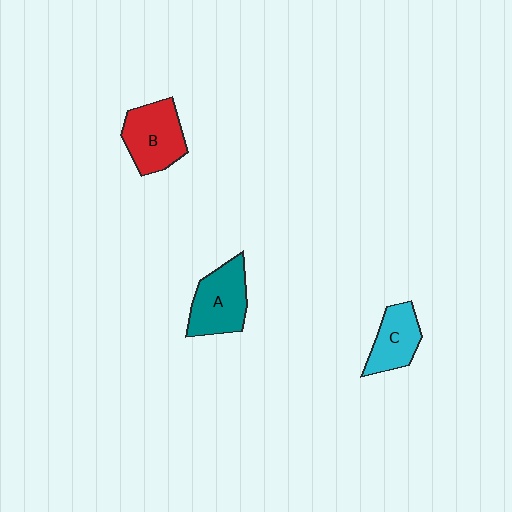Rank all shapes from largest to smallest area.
From largest to smallest: B (red), A (teal), C (cyan).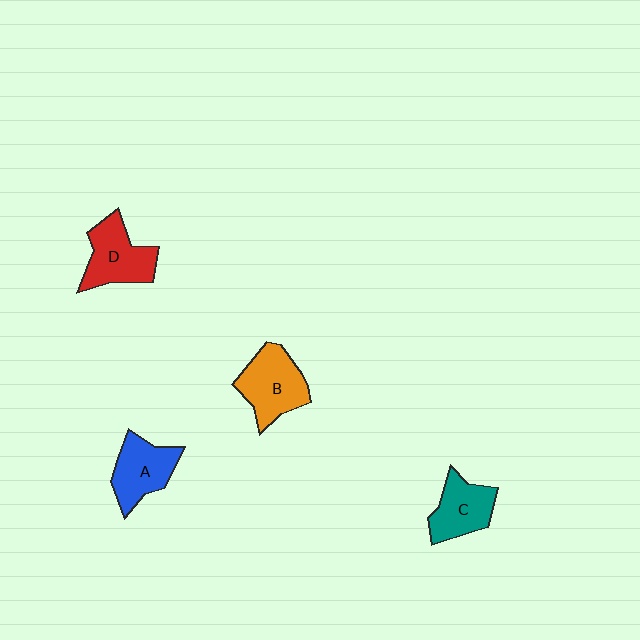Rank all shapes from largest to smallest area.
From largest to smallest: B (orange), D (red), A (blue), C (teal).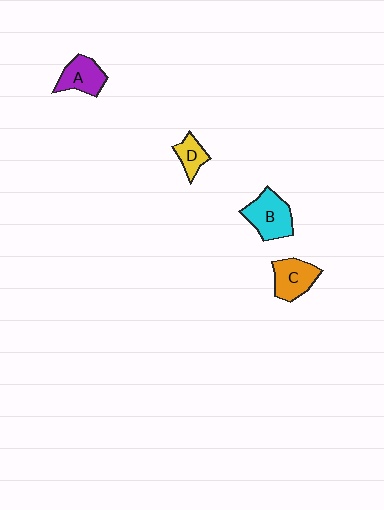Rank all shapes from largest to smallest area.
From largest to smallest: B (cyan), C (orange), A (purple), D (yellow).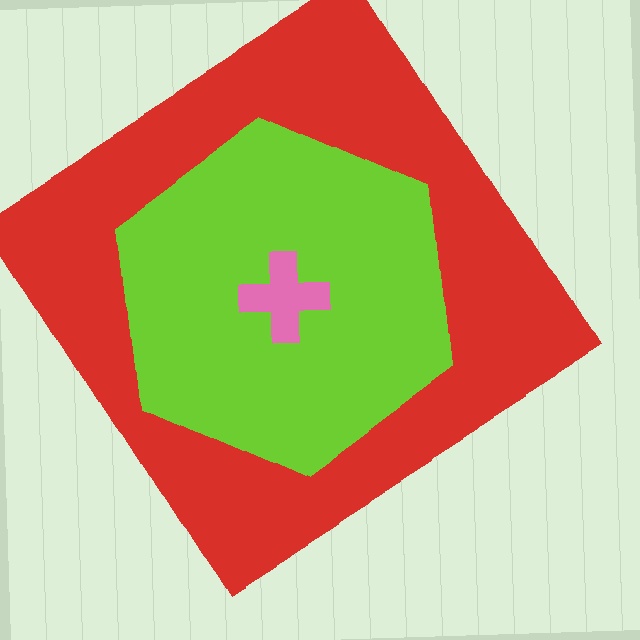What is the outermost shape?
The red diamond.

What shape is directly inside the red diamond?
The lime hexagon.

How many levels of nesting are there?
3.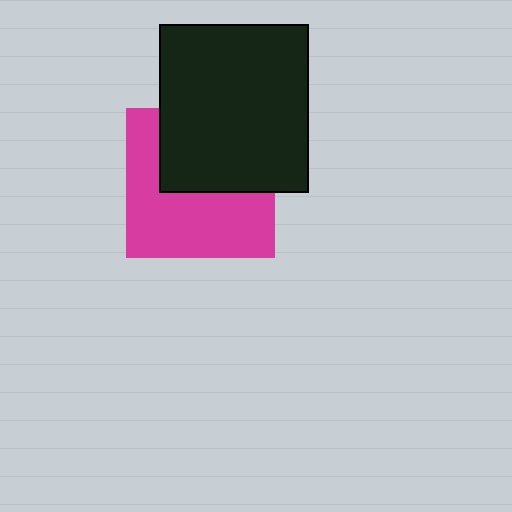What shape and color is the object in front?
The object in front is a black rectangle.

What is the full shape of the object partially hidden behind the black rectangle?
The partially hidden object is a magenta square.